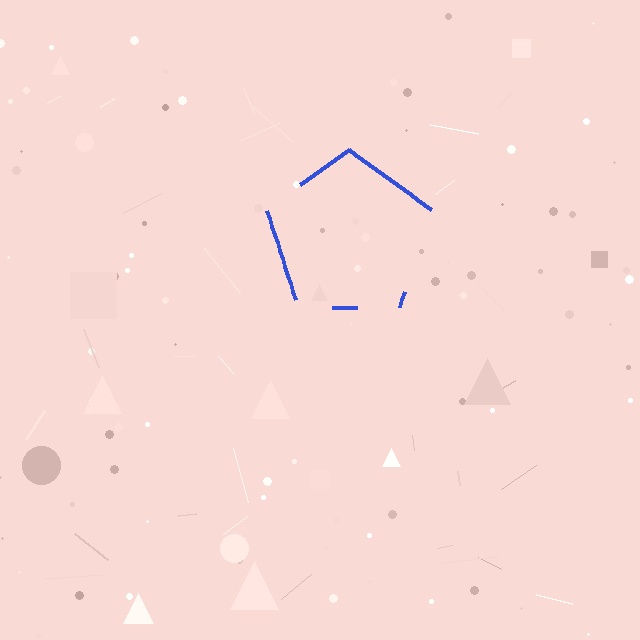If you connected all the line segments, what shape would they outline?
They would outline a pentagon.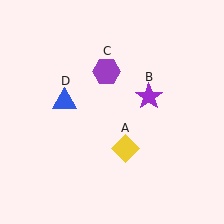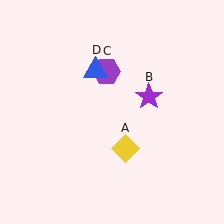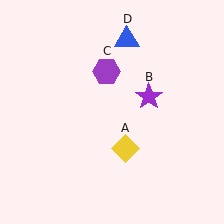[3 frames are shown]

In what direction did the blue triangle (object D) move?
The blue triangle (object D) moved up and to the right.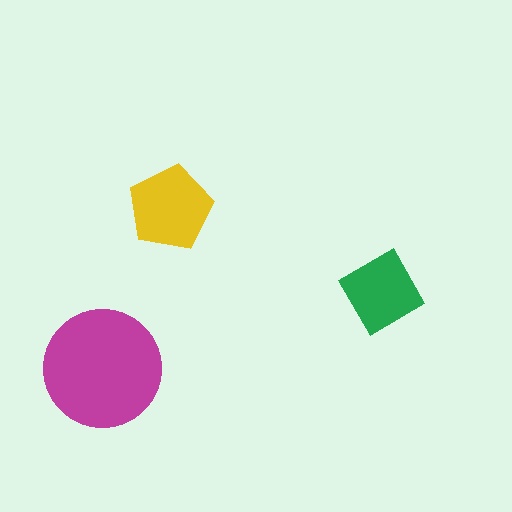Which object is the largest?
The magenta circle.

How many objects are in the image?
There are 3 objects in the image.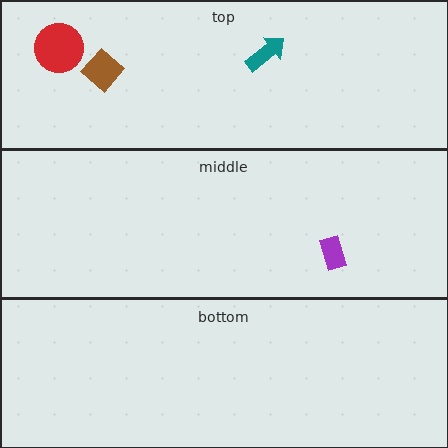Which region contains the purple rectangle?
The middle region.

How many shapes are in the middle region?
1.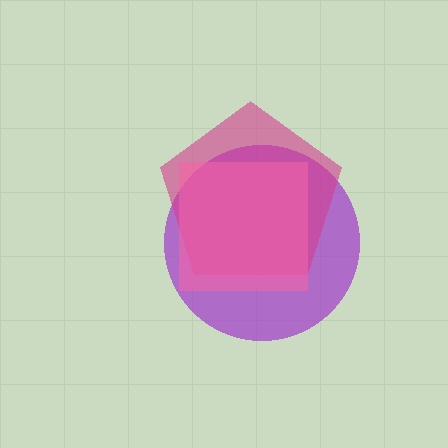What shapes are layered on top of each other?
The layered shapes are: a purple circle, a magenta pentagon, a pink square.